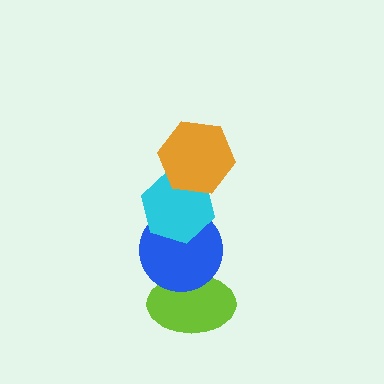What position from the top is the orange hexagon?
The orange hexagon is 1st from the top.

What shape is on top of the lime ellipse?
The blue circle is on top of the lime ellipse.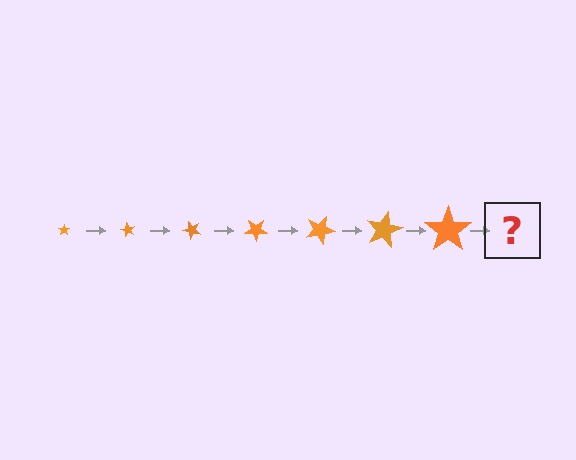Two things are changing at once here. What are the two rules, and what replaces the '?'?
The two rules are that the star grows larger each step and it rotates 60 degrees each step. The '?' should be a star, larger than the previous one and rotated 420 degrees from the start.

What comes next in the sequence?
The next element should be a star, larger than the previous one and rotated 420 degrees from the start.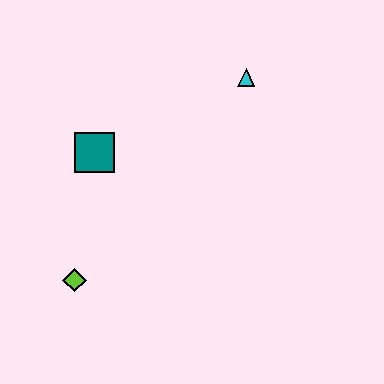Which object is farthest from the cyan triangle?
The lime diamond is farthest from the cyan triangle.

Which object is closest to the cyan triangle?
The teal square is closest to the cyan triangle.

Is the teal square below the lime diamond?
No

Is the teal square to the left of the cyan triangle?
Yes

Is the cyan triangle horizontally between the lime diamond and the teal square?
No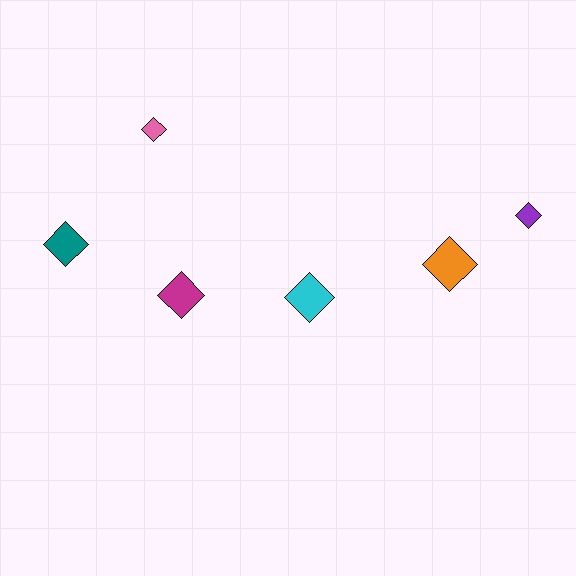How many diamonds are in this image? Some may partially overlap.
There are 6 diamonds.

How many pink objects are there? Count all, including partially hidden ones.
There is 1 pink object.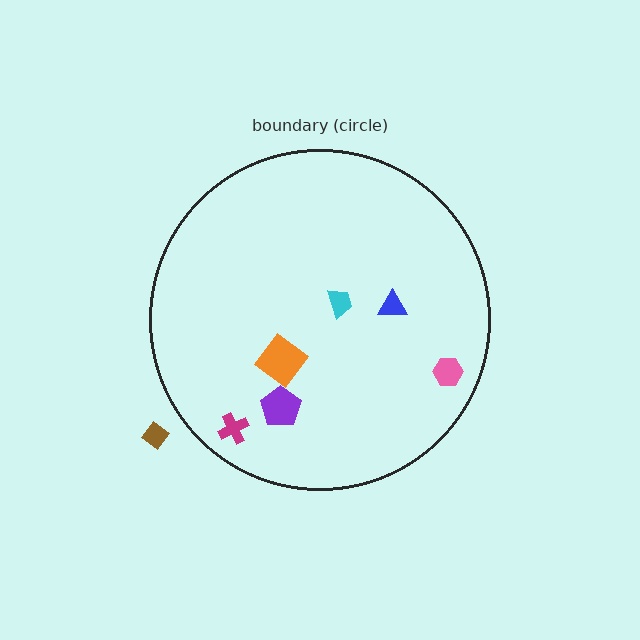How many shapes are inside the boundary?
6 inside, 1 outside.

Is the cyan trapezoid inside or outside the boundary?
Inside.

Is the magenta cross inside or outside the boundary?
Inside.